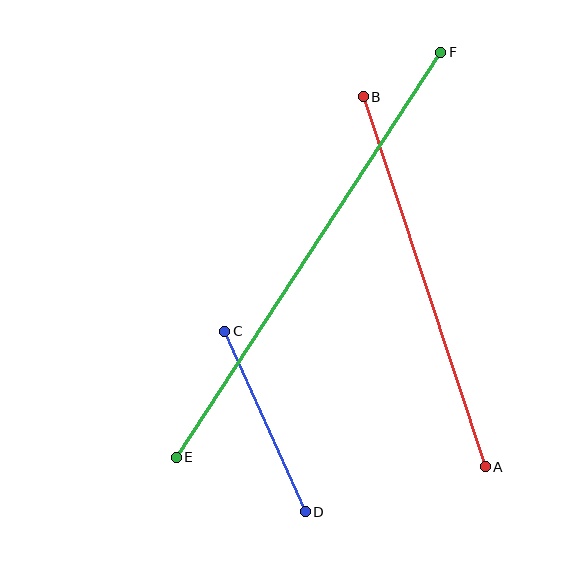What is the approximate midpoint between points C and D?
The midpoint is at approximately (265, 422) pixels.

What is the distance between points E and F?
The distance is approximately 484 pixels.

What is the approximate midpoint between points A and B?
The midpoint is at approximately (424, 282) pixels.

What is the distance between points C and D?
The distance is approximately 197 pixels.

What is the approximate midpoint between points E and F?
The midpoint is at approximately (309, 255) pixels.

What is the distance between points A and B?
The distance is approximately 390 pixels.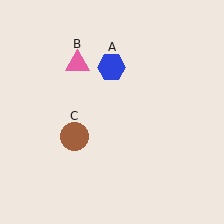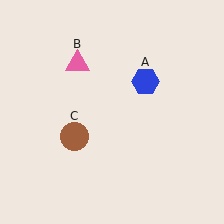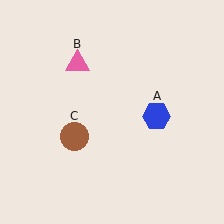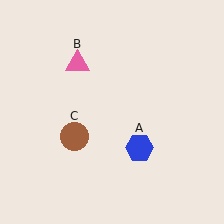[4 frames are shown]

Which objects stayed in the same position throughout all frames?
Pink triangle (object B) and brown circle (object C) remained stationary.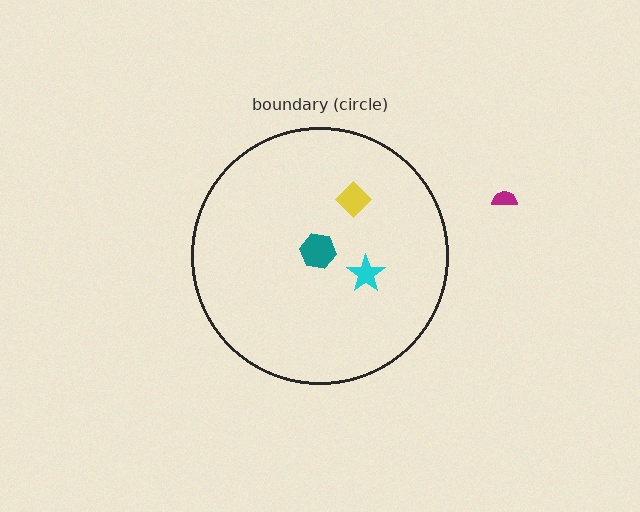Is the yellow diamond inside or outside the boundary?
Inside.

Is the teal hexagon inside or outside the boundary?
Inside.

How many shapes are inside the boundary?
3 inside, 1 outside.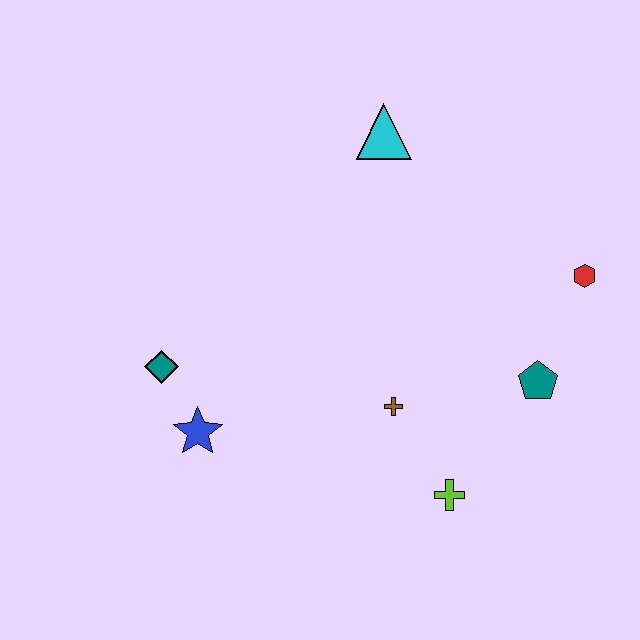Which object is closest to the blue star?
The teal diamond is closest to the blue star.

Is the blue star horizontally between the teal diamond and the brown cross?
Yes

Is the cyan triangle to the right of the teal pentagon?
No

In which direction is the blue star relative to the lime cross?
The blue star is to the left of the lime cross.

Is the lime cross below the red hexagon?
Yes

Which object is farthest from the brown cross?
The cyan triangle is farthest from the brown cross.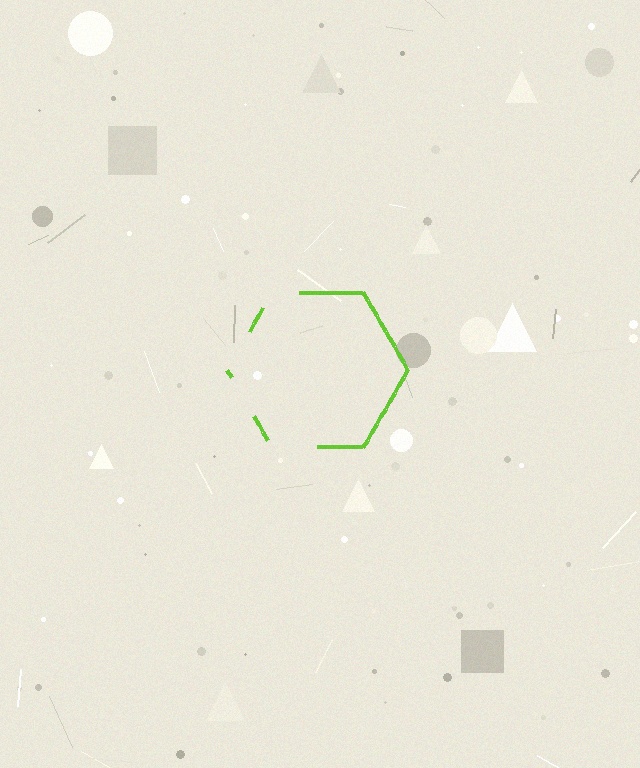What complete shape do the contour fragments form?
The contour fragments form a hexagon.